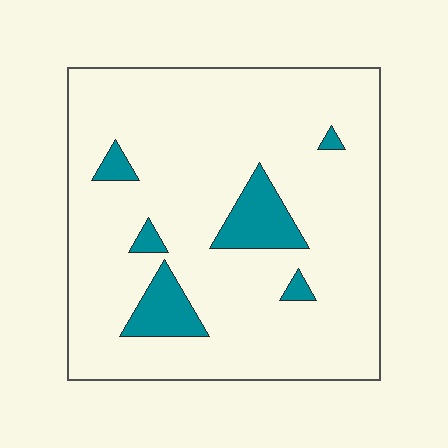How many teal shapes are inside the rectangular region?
6.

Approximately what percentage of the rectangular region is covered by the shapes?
Approximately 10%.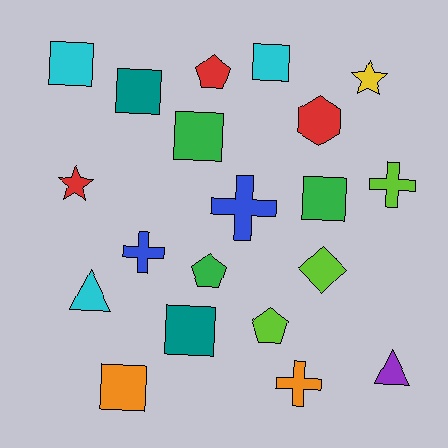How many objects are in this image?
There are 20 objects.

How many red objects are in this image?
There are 3 red objects.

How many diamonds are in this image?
There is 1 diamond.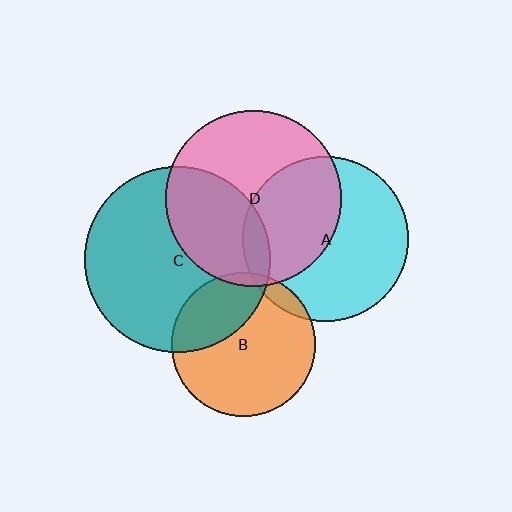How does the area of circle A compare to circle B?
Approximately 1.3 times.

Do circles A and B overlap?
Yes.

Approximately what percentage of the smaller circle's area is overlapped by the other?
Approximately 5%.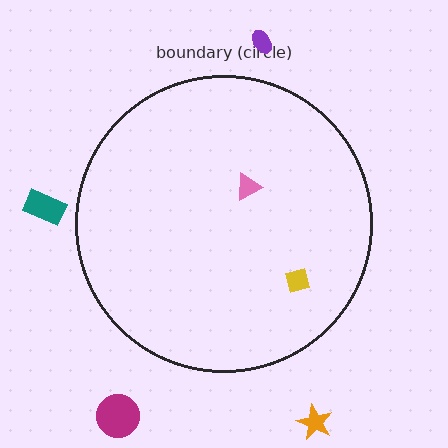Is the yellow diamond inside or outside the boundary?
Inside.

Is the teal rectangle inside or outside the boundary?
Outside.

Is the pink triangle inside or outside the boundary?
Inside.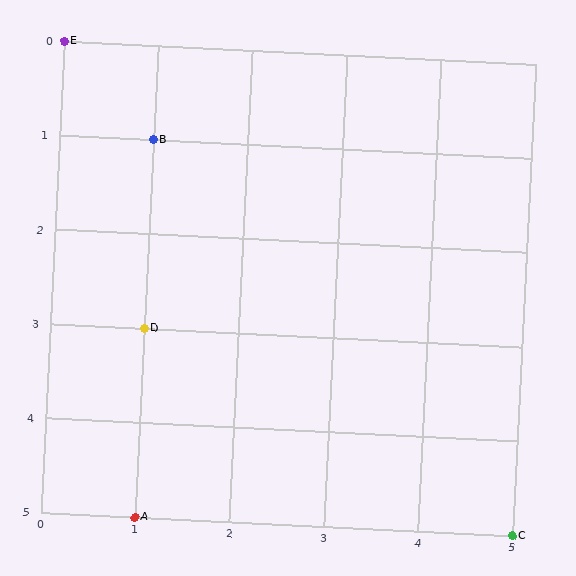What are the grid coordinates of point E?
Point E is at grid coordinates (0, 0).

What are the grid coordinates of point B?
Point B is at grid coordinates (1, 1).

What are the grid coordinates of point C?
Point C is at grid coordinates (5, 5).